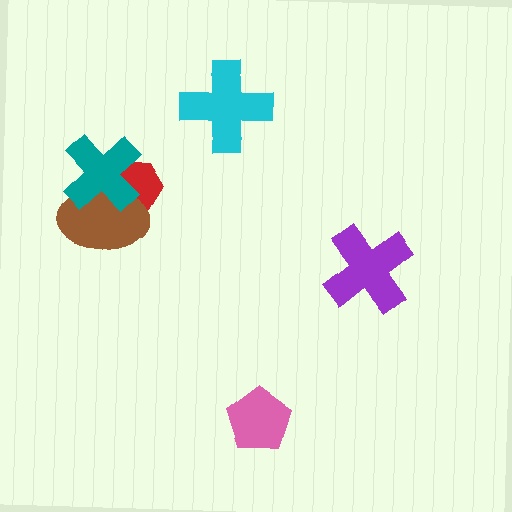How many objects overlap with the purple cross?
0 objects overlap with the purple cross.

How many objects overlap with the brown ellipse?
2 objects overlap with the brown ellipse.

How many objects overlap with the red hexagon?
2 objects overlap with the red hexagon.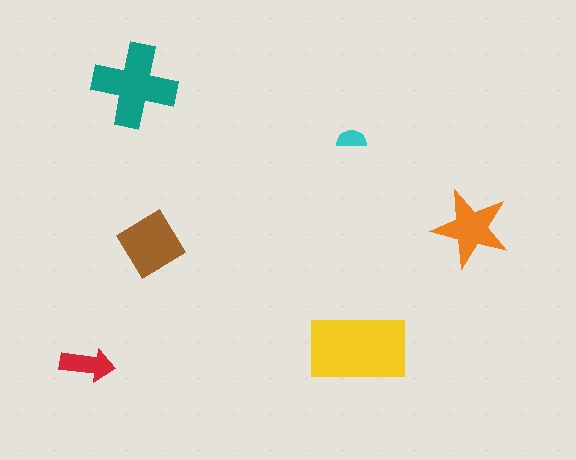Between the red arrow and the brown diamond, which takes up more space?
The brown diamond.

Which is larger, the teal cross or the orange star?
The teal cross.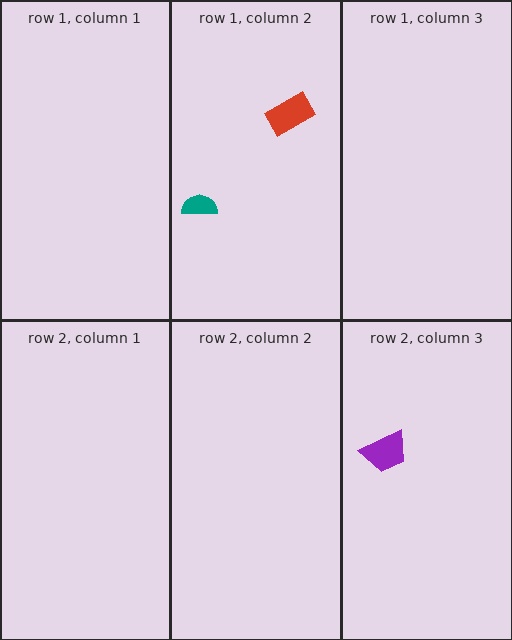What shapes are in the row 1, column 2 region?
The teal semicircle, the red rectangle.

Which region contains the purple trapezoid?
The row 2, column 3 region.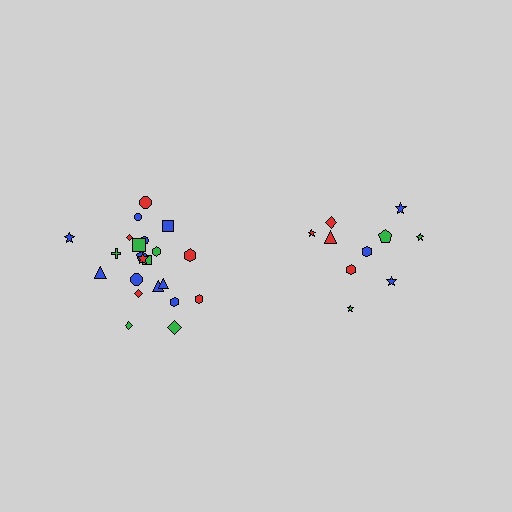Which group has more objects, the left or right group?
The left group.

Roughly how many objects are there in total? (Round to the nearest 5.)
Roughly 30 objects in total.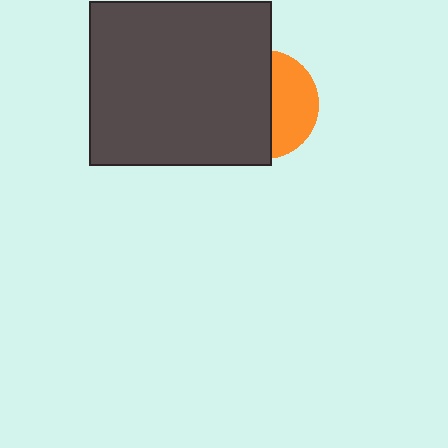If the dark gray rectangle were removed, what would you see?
You would see the complete orange circle.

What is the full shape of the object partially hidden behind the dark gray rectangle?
The partially hidden object is an orange circle.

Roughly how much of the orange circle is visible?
A small part of it is visible (roughly 42%).